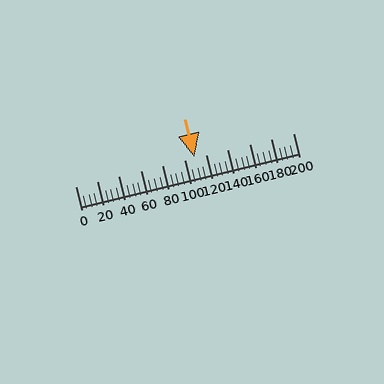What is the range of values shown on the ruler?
The ruler shows values from 0 to 200.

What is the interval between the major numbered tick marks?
The major tick marks are spaced 20 units apart.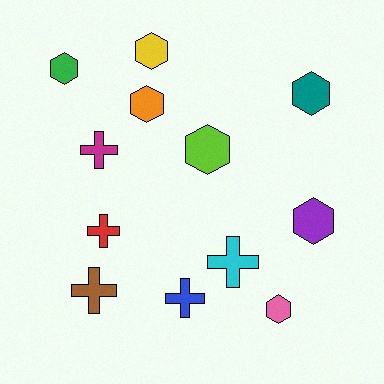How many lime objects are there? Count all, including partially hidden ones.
There is 1 lime object.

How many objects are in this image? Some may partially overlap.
There are 12 objects.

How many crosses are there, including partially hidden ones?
There are 5 crosses.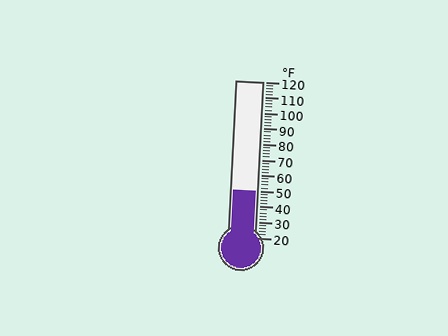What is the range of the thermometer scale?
The thermometer scale ranges from 20°F to 120°F.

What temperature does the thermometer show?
The thermometer shows approximately 50°F.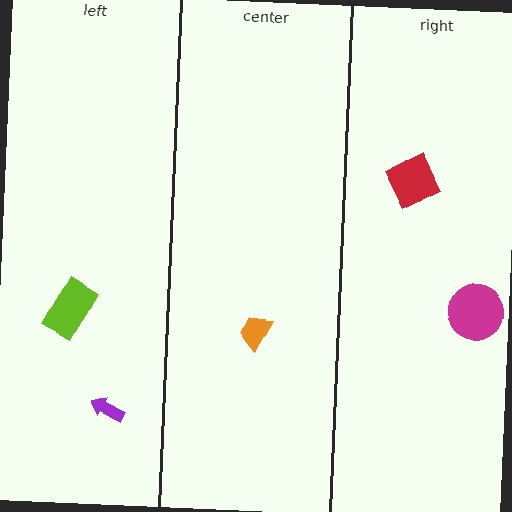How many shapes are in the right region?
2.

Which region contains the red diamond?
The right region.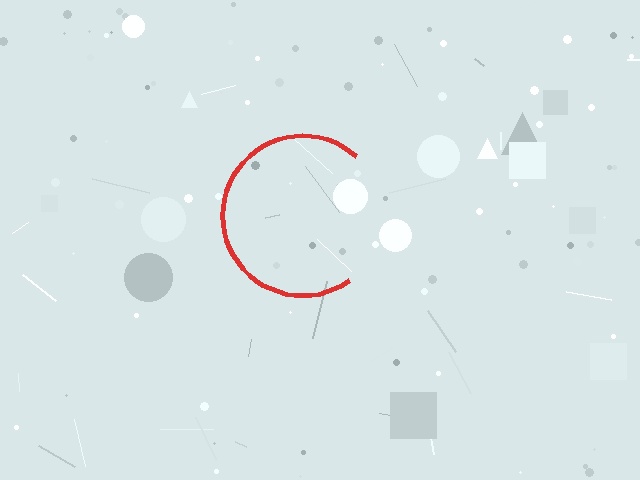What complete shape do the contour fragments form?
The contour fragments form a circle.